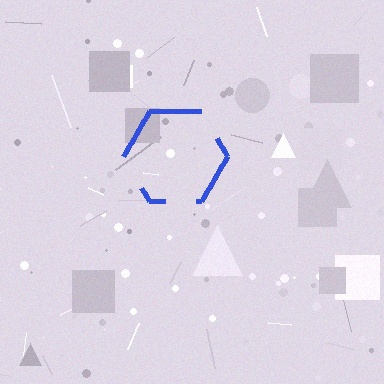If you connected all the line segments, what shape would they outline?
They would outline a hexagon.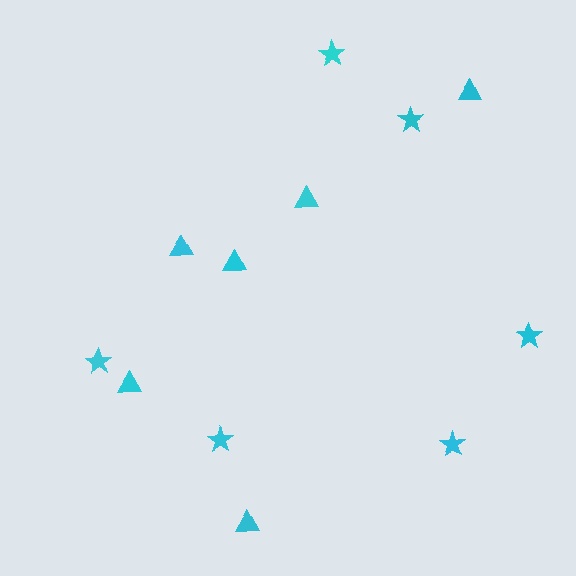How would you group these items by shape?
There are 2 groups: one group of triangles (6) and one group of stars (6).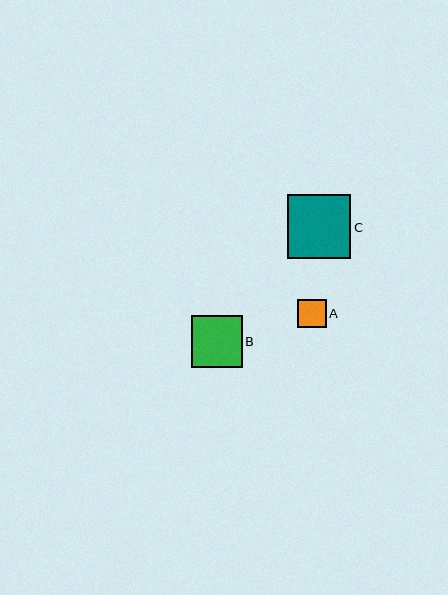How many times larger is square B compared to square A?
Square B is approximately 1.8 times the size of square A.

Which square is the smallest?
Square A is the smallest with a size of approximately 29 pixels.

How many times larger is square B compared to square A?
Square B is approximately 1.8 times the size of square A.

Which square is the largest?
Square C is the largest with a size of approximately 63 pixels.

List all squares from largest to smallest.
From largest to smallest: C, B, A.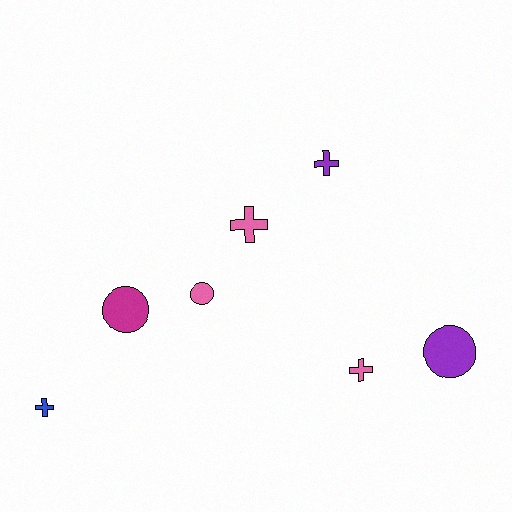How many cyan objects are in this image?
There are no cyan objects.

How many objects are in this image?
There are 7 objects.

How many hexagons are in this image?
There are no hexagons.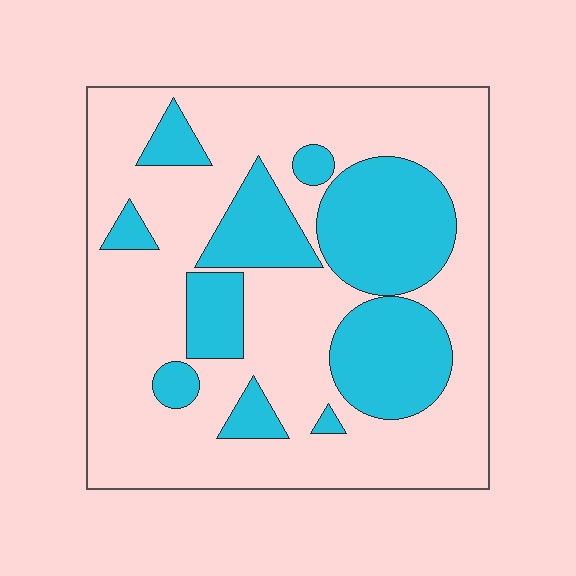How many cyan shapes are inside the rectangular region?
10.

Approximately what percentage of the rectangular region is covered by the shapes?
Approximately 30%.